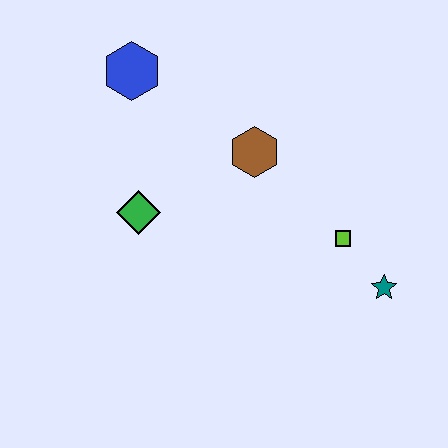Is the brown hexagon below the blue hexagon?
Yes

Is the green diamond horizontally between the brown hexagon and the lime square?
No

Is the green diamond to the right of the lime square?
No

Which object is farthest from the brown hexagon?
The teal star is farthest from the brown hexagon.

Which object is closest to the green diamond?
The brown hexagon is closest to the green diamond.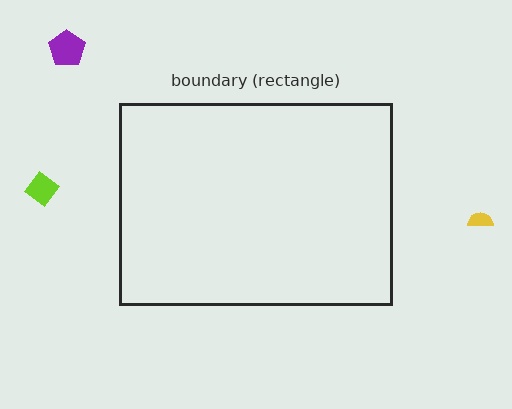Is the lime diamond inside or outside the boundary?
Outside.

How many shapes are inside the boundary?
0 inside, 3 outside.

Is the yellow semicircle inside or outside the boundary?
Outside.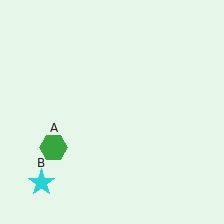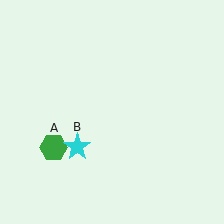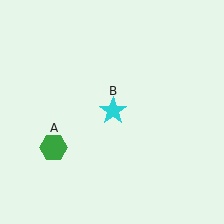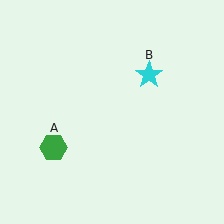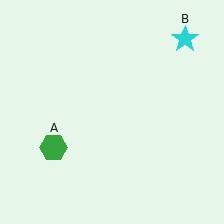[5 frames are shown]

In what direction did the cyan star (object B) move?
The cyan star (object B) moved up and to the right.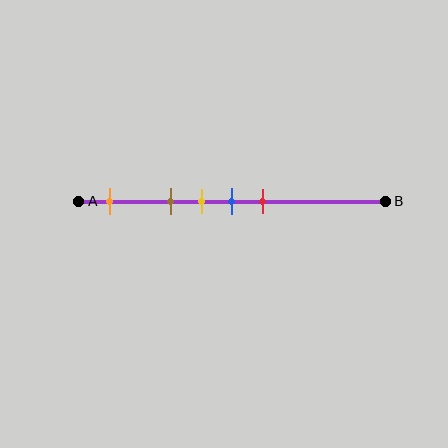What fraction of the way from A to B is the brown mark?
The brown mark is approximately 30% (0.3) of the way from A to B.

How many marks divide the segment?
There are 5 marks dividing the segment.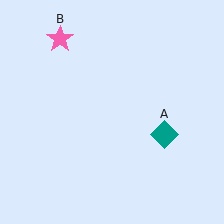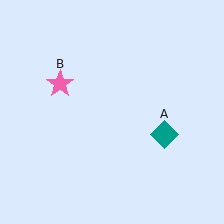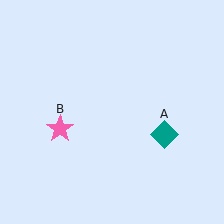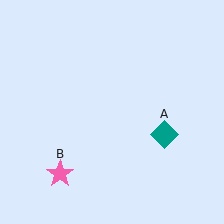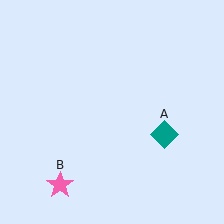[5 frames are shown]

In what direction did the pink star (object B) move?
The pink star (object B) moved down.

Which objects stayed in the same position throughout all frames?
Teal diamond (object A) remained stationary.